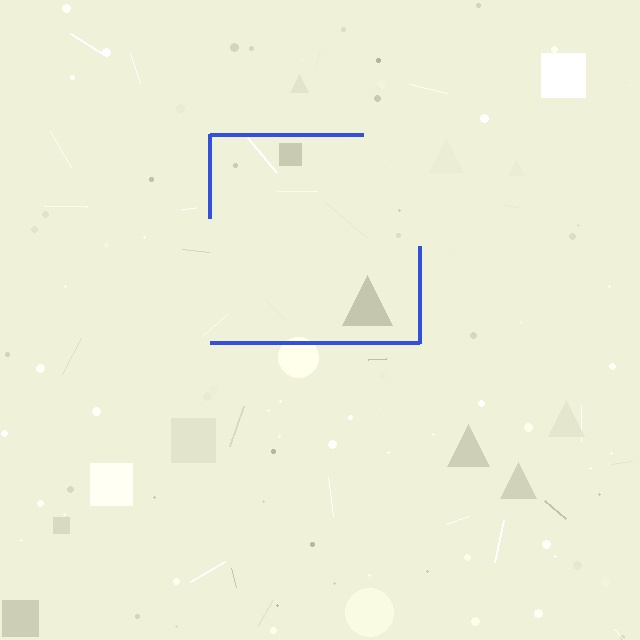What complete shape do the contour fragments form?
The contour fragments form a square.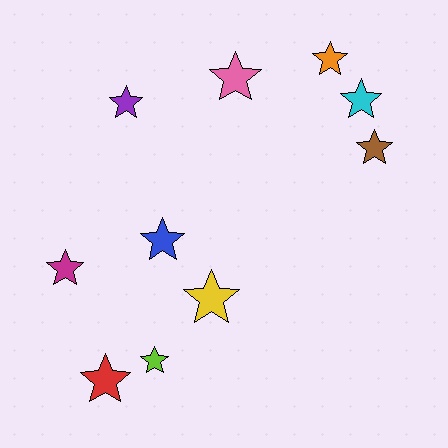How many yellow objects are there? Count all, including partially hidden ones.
There is 1 yellow object.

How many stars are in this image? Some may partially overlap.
There are 10 stars.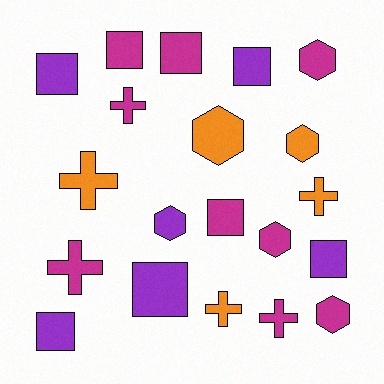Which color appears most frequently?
Magenta, with 9 objects.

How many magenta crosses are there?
There are 3 magenta crosses.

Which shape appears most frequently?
Square, with 8 objects.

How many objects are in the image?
There are 20 objects.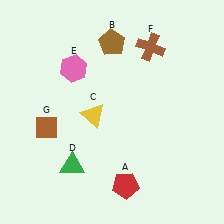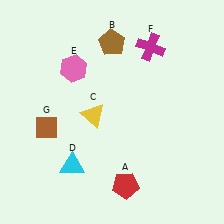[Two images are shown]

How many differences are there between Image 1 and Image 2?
There are 2 differences between the two images.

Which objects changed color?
D changed from green to cyan. F changed from brown to magenta.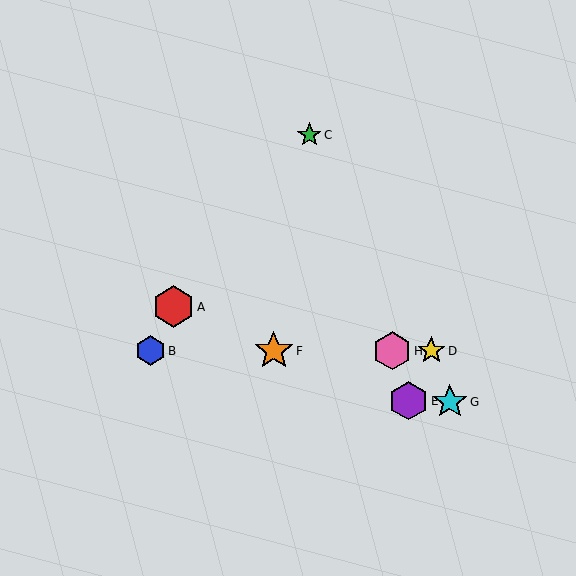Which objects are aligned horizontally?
Objects B, D, F, H are aligned horizontally.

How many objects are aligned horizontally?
4 objects (B, D, F, H) are aligned horizontally.